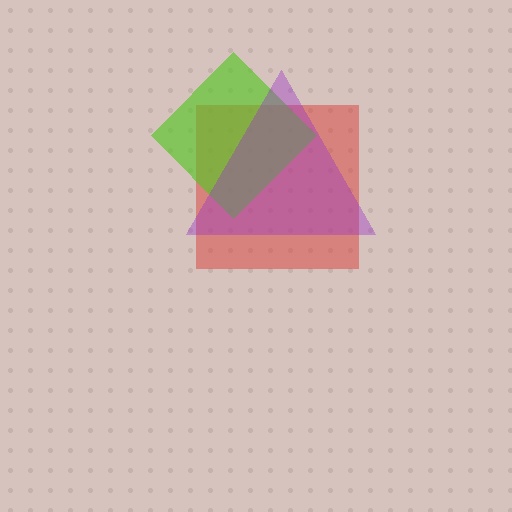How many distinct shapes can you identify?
There are 3 distinct shapes: a red square, a lime diamond, a purple triangle.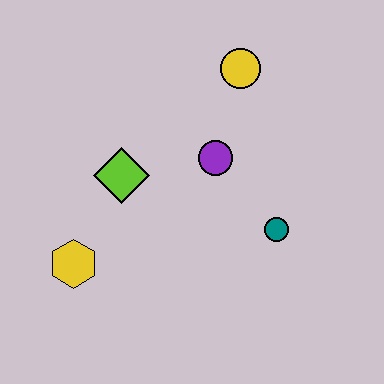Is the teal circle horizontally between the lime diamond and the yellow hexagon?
No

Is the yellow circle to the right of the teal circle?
No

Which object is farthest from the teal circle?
The yellow hexagon is farthest from the teal circle.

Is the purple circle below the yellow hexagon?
No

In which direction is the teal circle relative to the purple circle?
The teal circle is below the purple circle.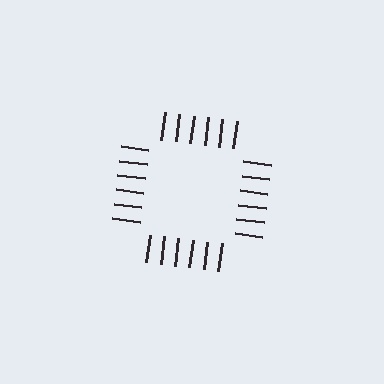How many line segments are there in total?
24 — 6 along each of the 4 edges.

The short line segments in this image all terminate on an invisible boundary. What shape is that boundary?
An illusory square — the line segments terminate on its edges but no continuous stroke is drawn.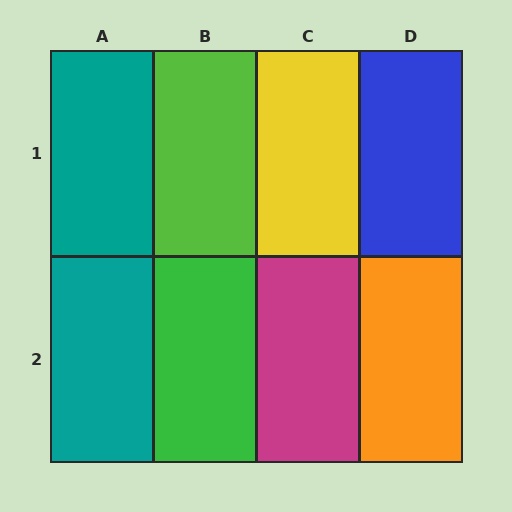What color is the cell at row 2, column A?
Teal.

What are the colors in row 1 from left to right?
Teal, lime, yellow, blue.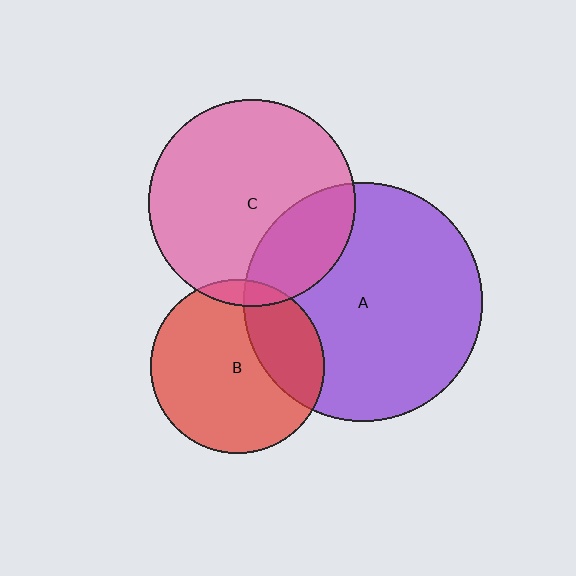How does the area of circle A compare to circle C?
Approximately 1.3 times.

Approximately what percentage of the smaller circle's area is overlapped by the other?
Approximately 5%.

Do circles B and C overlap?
Yes.